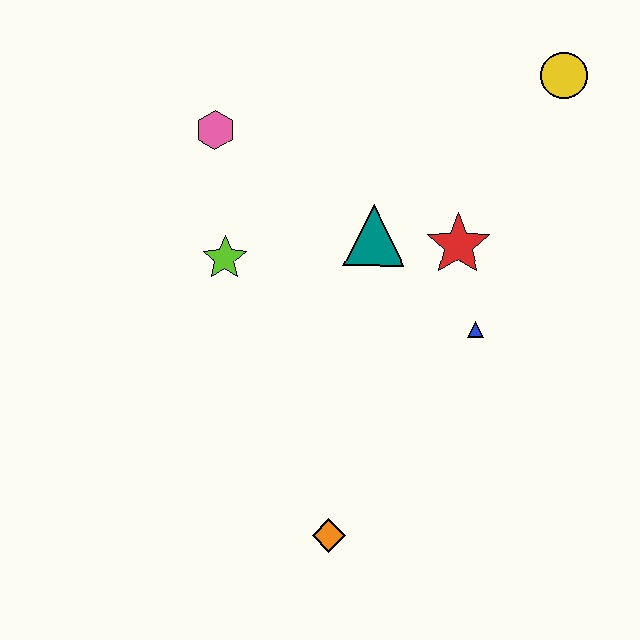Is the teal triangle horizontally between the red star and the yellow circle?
No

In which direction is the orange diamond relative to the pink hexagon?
The orange diamond is below the pink hexagon.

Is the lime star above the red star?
No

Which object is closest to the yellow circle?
The red star is closest to the yellow circle.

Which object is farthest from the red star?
The orange diamond is farthest from the red star.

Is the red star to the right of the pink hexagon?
Yes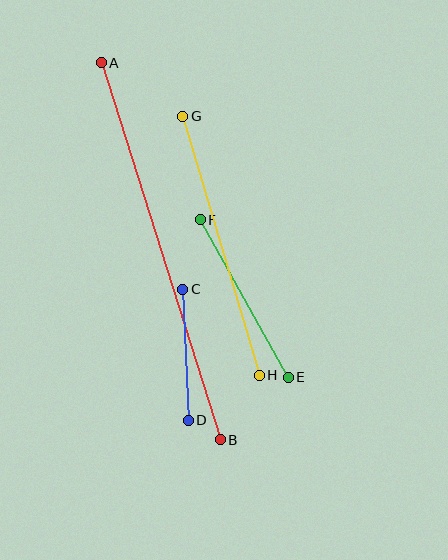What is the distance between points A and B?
The distance is approximately 395 pixels.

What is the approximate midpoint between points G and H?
The midpoint is at approximately (221, 246) pixels.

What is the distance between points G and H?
The distance is approximately 270 pixels.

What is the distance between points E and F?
The distance is approximately 180 pixels.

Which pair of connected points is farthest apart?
Points A and B are farthest apart.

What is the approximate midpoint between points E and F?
The midpoint is at approximately (244, 299) pixels.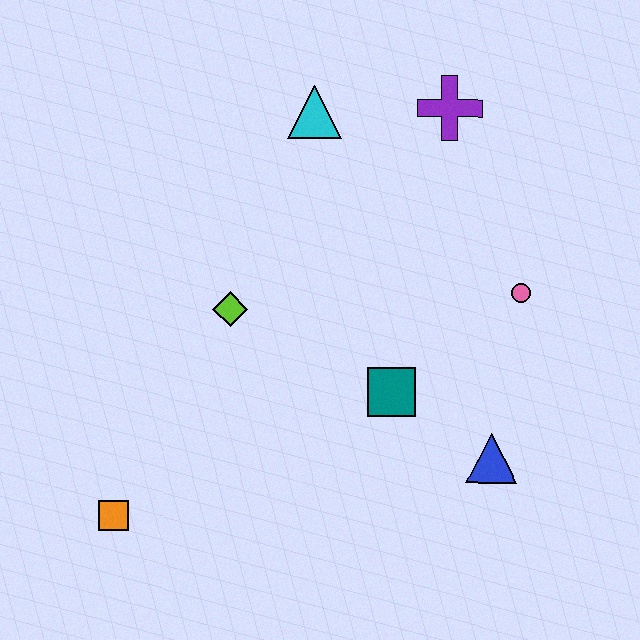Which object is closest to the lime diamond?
The teal square is closest to the lime diamond.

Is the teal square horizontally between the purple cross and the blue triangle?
No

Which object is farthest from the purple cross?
The orange square is farthest from the purple cross.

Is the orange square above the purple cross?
No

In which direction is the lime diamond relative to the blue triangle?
The lime diamond is to the left of the blue triangle.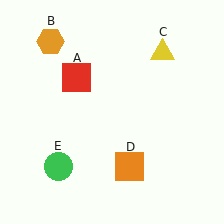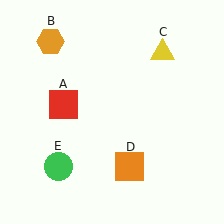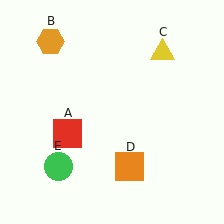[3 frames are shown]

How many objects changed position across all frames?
1 object changed position: red square (object A).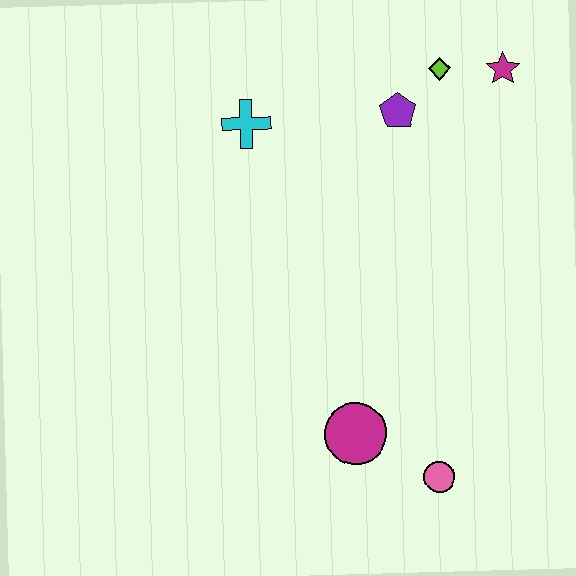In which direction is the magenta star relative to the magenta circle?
The magenta star is above the magenta circle.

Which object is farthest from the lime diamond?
The pink circle is farthest from the lime diamond.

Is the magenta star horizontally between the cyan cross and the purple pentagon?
No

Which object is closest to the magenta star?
The lime diamond is closest to the magenta star.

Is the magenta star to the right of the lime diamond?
Yes